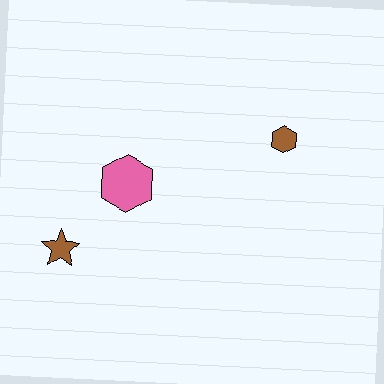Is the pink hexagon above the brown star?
Yes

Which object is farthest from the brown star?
The brown hexagon is farthest from the brown star.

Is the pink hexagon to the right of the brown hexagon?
No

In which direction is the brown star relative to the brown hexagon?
The brown star is to the left of the brown hexagon.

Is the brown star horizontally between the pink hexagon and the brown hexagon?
No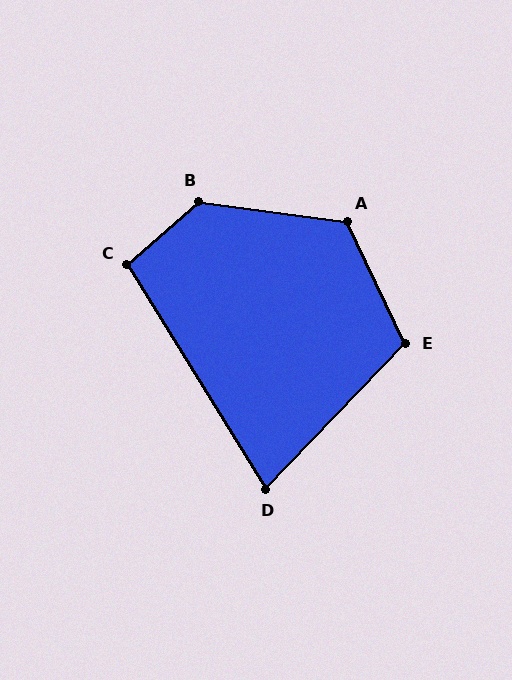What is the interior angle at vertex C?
Approximately 99 degrees (obtuse).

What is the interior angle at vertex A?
Approximately 123 degrees (obtuse).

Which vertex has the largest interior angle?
B, at approximately 131 degrees.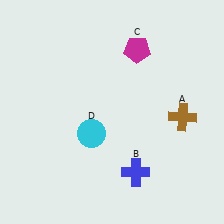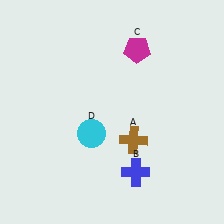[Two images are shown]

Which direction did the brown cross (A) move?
The brown cross (A) moved left.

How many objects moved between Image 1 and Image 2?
1 object moved between the two images.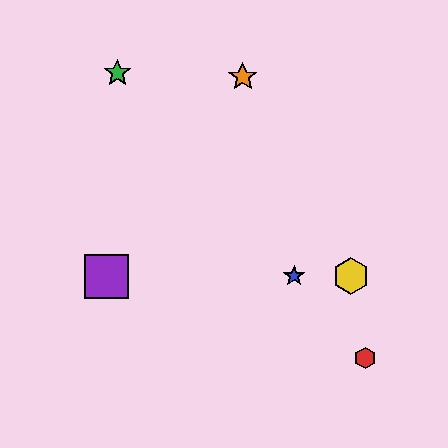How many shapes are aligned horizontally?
3 shapes (the blue star, the yellow hexagon, the purple square) are aligned horizontally.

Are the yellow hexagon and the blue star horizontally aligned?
Yes, both are at y≈276.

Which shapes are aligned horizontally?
The blue star, the yellow hexagon, the purple square are aligned horizontally.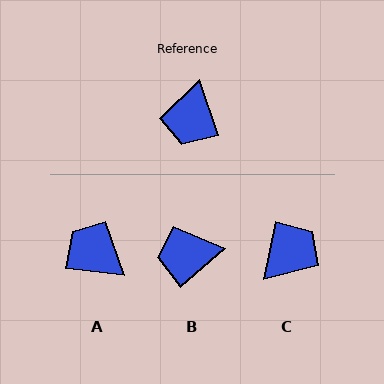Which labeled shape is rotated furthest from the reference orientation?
C, about 150 degrees away.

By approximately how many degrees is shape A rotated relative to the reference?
Approximately 114 degrees clockwise.